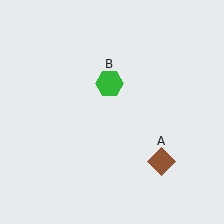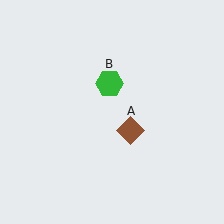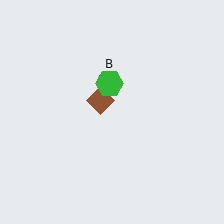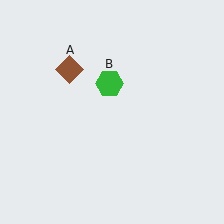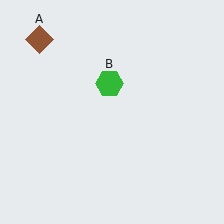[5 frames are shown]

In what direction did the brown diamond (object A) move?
The brown diamond (object A) moved up and to the left.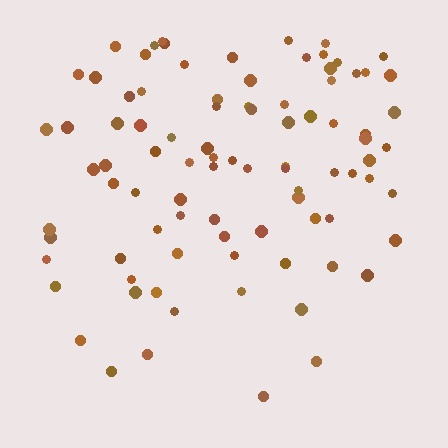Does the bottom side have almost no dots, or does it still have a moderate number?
Still a moderate number, just noticeably fewer than the top.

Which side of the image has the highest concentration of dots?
The top.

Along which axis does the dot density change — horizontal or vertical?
Vertical.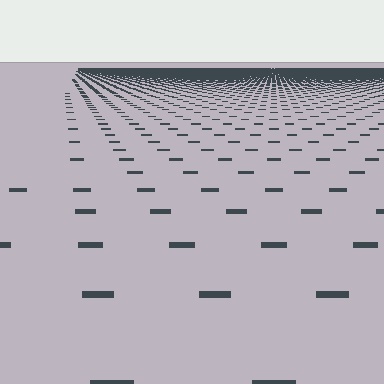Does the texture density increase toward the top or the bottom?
Density increases toward the top.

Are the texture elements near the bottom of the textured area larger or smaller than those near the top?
Larger. Near the bottom, elements are closer to the viewer and appear at a bigger on-screen size.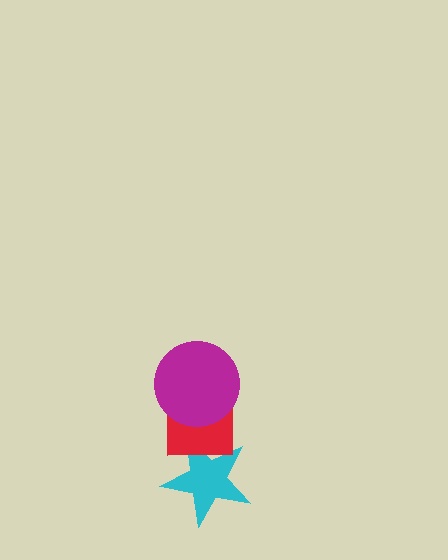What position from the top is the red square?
The red square is 2nd from the top.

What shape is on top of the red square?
The magenta circle is on top of the red square.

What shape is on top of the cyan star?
The red square is on top of the cyan star.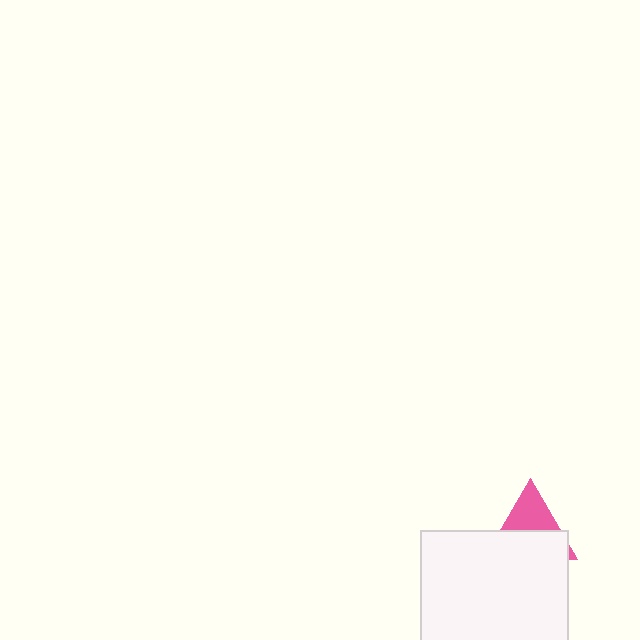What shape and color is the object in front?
The object in front is a white square.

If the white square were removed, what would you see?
You would see the complete pink triangle.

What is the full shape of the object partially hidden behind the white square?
The partially hidden object is a pink triangle.